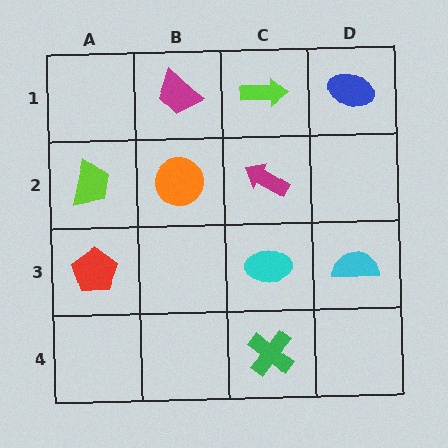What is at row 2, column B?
An orange circle.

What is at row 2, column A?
A lime trapezoid.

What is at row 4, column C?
A green cross.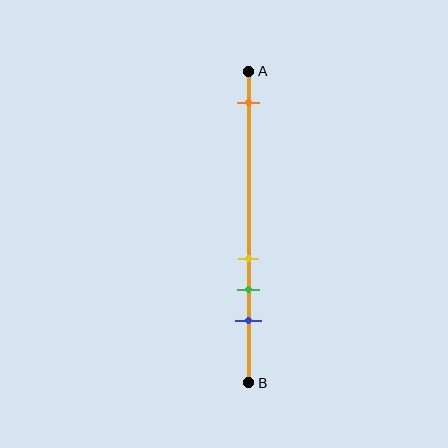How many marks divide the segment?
There are 4 marks dividing the segment.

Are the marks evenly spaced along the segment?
No, the marks are not evenly spaced.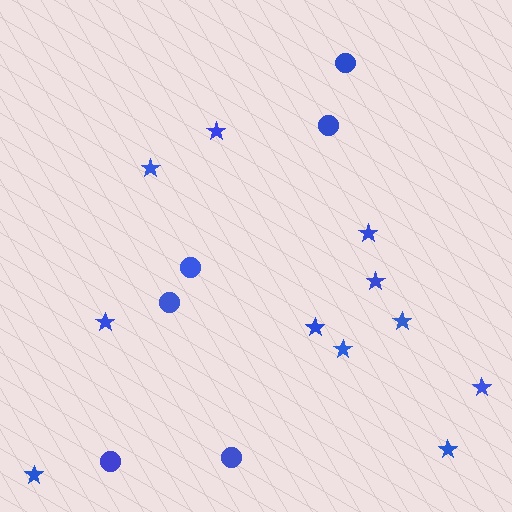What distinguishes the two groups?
There are 2 groups: one group of circles (6) and one group of stars (11).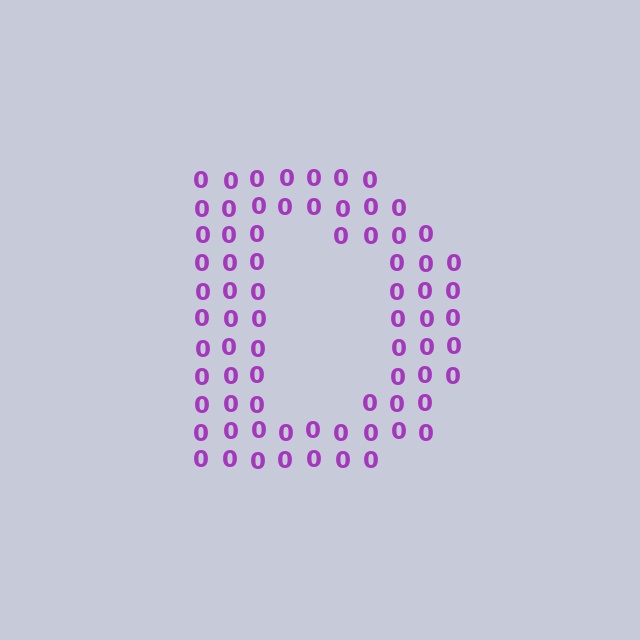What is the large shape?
The large shape is the letter D.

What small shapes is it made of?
It is made of small digit 0's.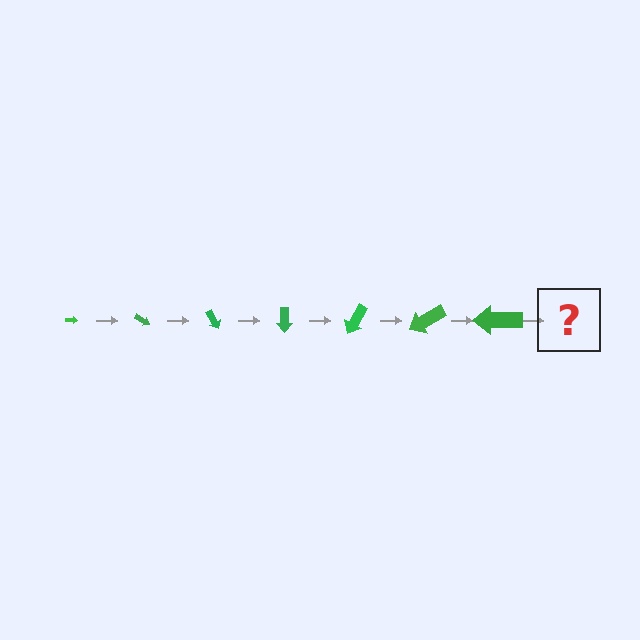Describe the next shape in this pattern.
It should be an arrow, larger than the previous one and rotated 210 degrees from the start.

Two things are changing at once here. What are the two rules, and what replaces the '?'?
The two rules are that the arrow grows larger each step and it rotates 30 degrees each step. The '?' should be an arrow, larger than the previous one and rotated 210 degrees from the start.